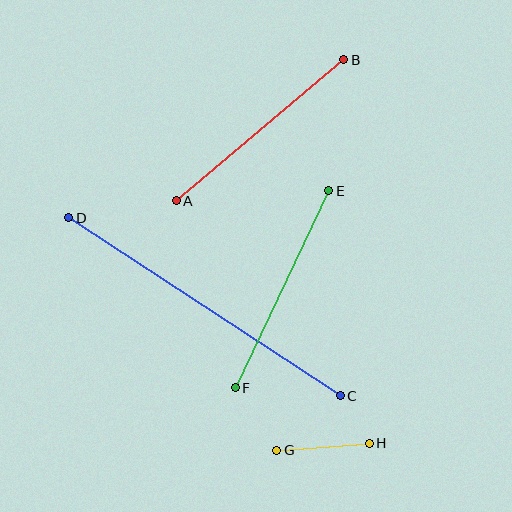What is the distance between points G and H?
The distance is approximately 93 pixels.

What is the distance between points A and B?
The distance is approximately 219 pixels.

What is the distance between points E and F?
The distance is approximately 218 pixels.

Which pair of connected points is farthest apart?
Points C and D are farthest apart.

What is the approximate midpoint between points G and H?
The midpoint is at approximately (323, 447) pixels.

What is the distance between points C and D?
The distance is approximately 324 pixels.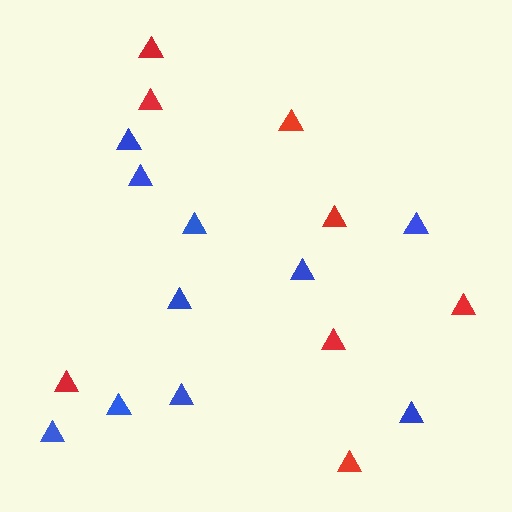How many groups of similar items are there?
There are 2 groups: one group of blue triangles (10) and one group of red triangles (8).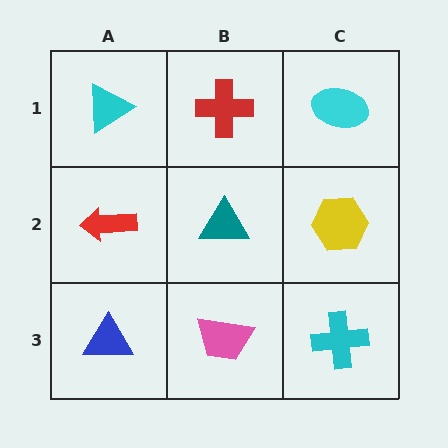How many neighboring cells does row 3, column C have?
2.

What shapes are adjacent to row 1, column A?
A red arrow (row 2, column A), a red cross (row 1, column B).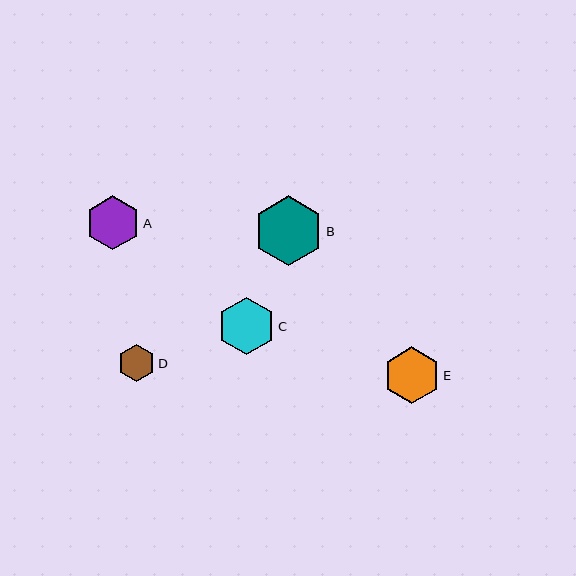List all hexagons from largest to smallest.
From largest to smallest: B, C, E, A, D.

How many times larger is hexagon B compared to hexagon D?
Hexagon B is approximately 1.9 times the size of hexagon D.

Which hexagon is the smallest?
Hexagon D is the smallest with a size of approximately 37 pixels.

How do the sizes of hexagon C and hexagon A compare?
Hexagon C and hexagon A are approximately the same size.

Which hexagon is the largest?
Hexagon B is the largest with a size of approximately 70 pixels.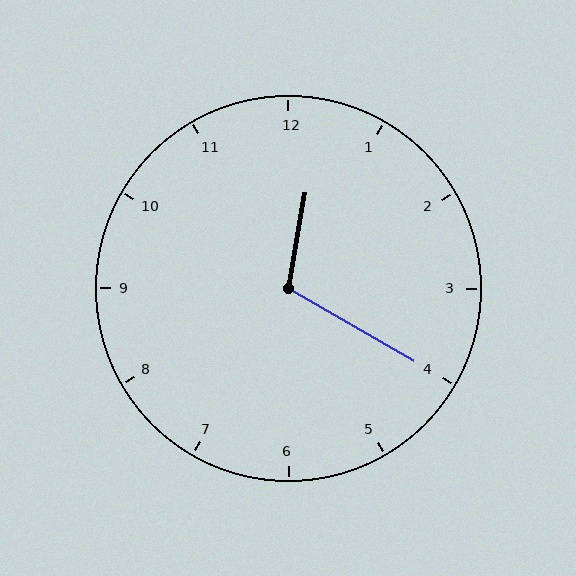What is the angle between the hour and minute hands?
Approximately 110 degrees.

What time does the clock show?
12:20.